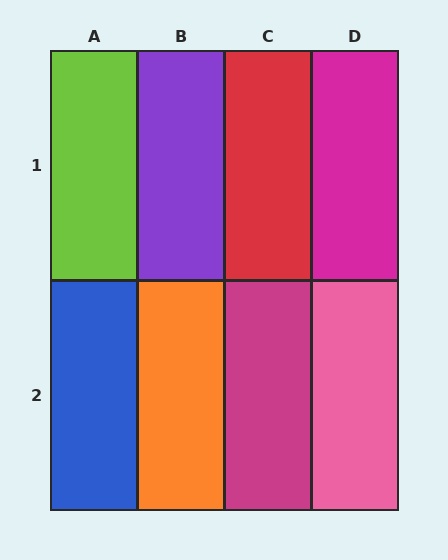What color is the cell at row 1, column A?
Lime.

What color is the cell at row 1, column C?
Red.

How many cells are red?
1 cell is red.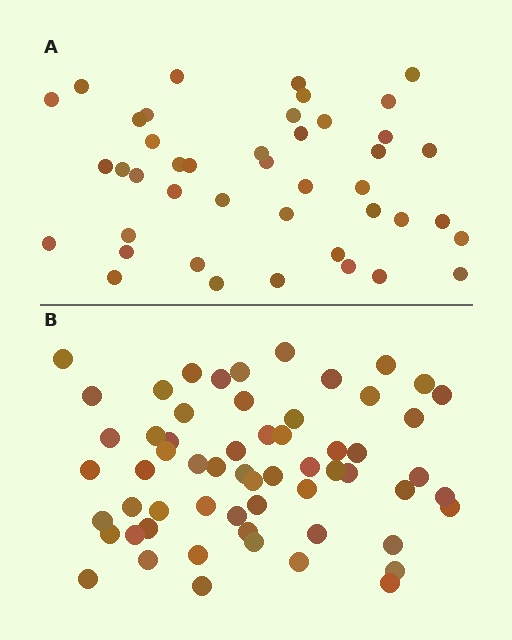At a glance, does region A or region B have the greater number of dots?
Region B (the bottom region) has more dots.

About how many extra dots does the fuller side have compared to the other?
Region B has approximately 15 more dots than region A.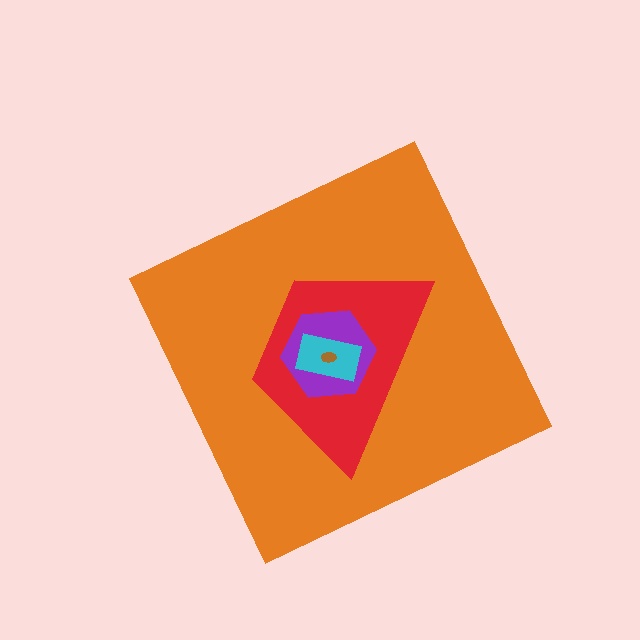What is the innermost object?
The brown ellipse.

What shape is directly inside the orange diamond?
The red trapezoid.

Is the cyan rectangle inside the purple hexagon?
Yes.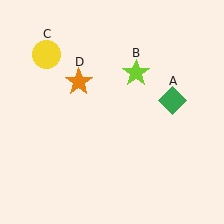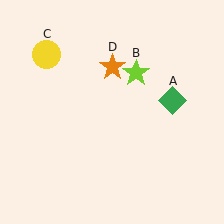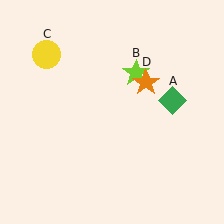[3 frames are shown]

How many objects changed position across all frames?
1 object changed position: orange star (object D).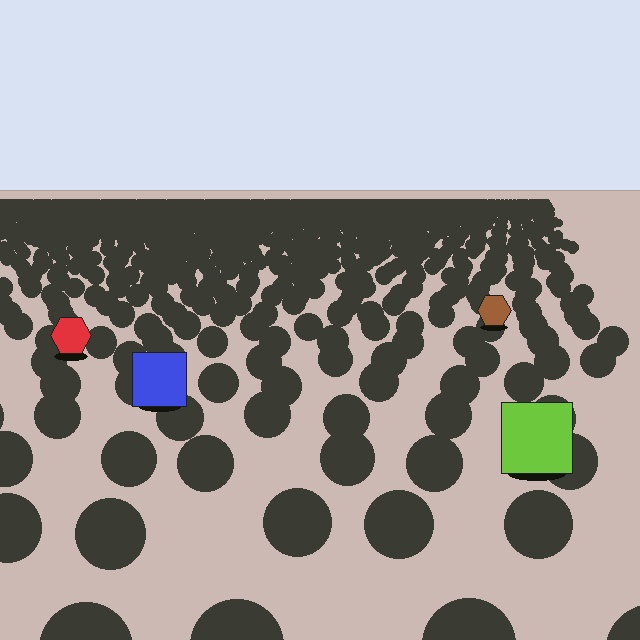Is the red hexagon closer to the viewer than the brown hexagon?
Yes. The red hexagon is closer — you can tell from the texture gradient: the ground texture is coarser near it.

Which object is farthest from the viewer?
The brown hexagon is farthest from the viewer. It appears smaller and the ground texture around it is denser.